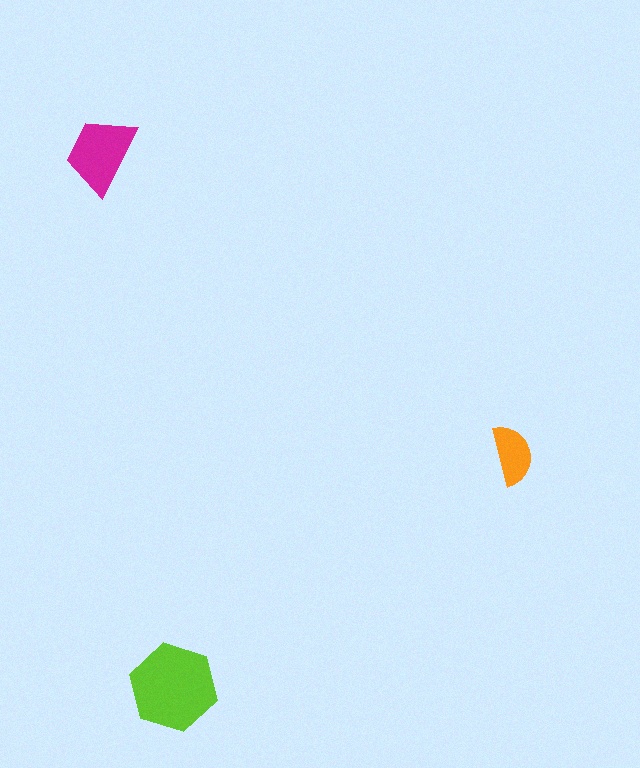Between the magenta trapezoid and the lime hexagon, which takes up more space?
The lime hexagon.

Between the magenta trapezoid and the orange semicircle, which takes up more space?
The magenta trapezoid.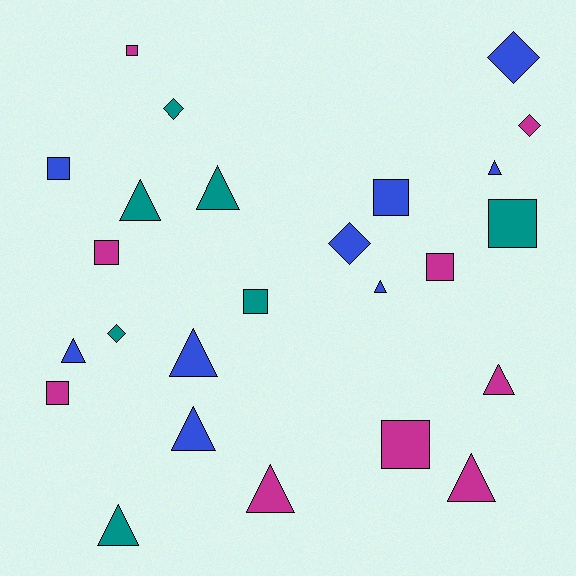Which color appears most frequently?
Blue, with 9 objects.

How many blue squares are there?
There are 2 blue squares.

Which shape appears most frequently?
Triangle, with 11 objects.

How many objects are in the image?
There are 25 objects.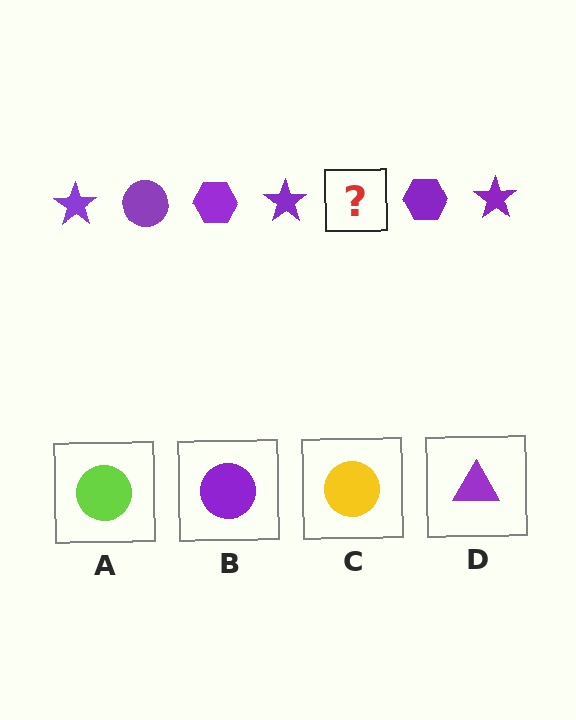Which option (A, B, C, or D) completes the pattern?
B.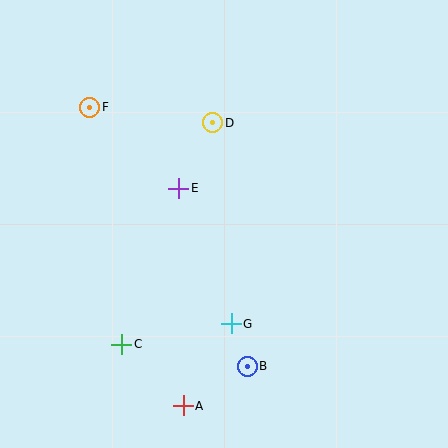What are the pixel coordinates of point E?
Point E is at (179, 188).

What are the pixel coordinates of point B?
Point B is at (247, 366).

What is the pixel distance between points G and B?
The distance between G and B is 45 pixels.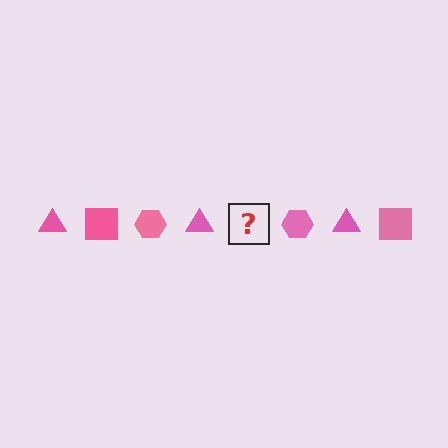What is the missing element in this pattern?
The missing element is a pink square.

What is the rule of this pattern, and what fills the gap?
The rule is that the pattern cycles through triangle, square, hexagon shapes in pink. The gap should be filled with a pink square.